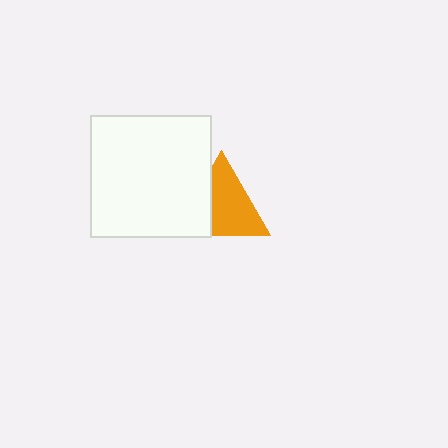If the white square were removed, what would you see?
You would see the complete orange triangle.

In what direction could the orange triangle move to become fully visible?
The orange triangle could move right. That would shift it out from behind the white square entirely.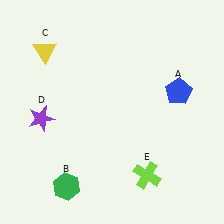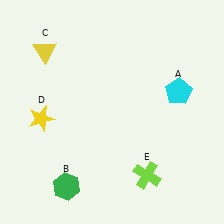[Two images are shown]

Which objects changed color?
A changed from blue to cyan. D changed from purple to yellow.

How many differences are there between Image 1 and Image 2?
There are 2 differences between the two images.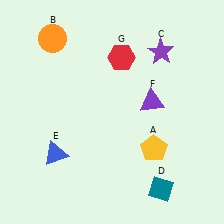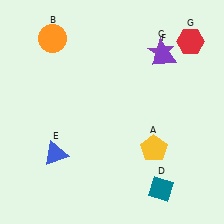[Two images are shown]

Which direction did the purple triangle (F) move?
The purple triangle (F) moved up.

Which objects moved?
The objects that moved are: the purple triangle (F), the red hexagon (G).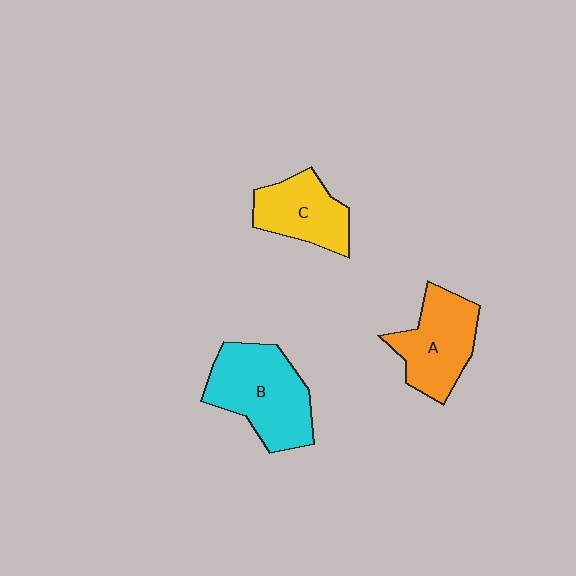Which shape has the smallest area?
Shape C (yellow).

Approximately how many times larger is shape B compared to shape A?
Approximately 1.3 times.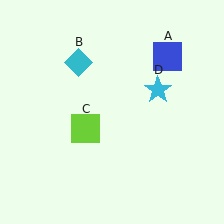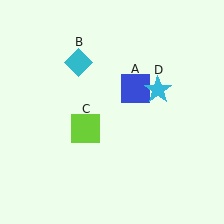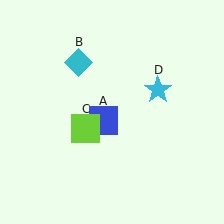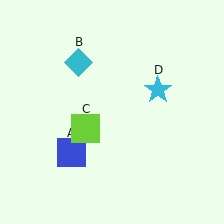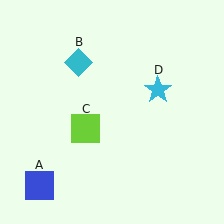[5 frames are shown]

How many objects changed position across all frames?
1 object changed position: blue square (object A).